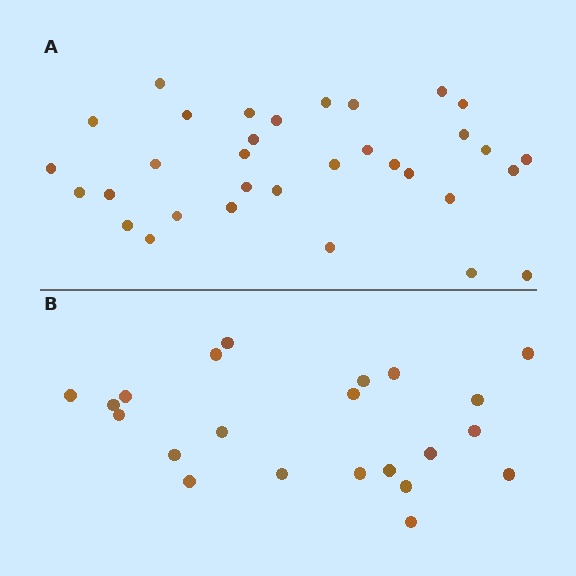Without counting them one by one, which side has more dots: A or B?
Region A (the top region) has more dots.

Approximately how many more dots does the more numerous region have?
Region A has roughly 12 or so more dots than region B.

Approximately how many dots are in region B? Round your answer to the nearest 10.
About 20 dots. (The exact count is 22, which rounds to 20.)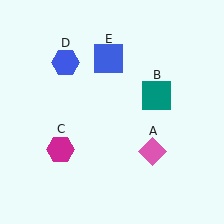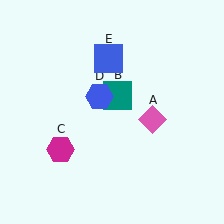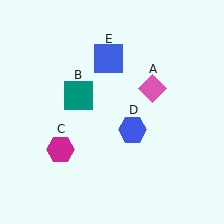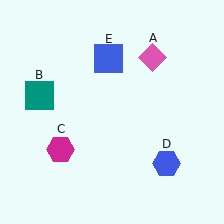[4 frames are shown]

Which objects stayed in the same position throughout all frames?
Magenta hexagon (object C) and blue square (object E) remained stationary.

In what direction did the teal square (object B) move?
The teal square (object B) moved left.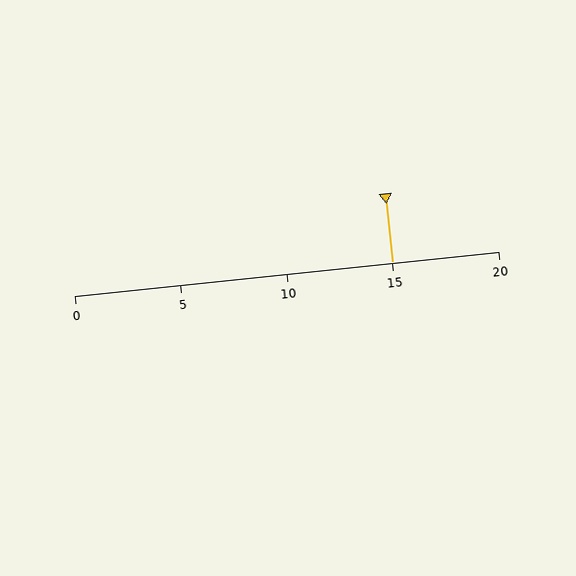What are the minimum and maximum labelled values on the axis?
The axis runs from 0 to 20.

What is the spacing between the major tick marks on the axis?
The major ticks are spaced 5 apart.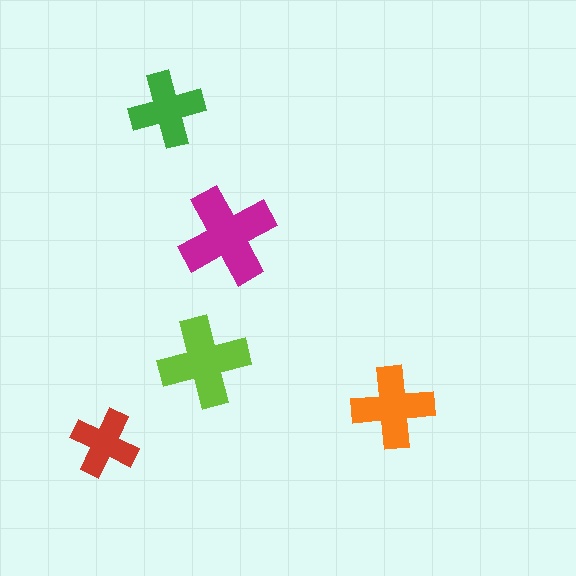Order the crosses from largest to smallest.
the magenta one, the lime one, the orange one, the green one, the red one.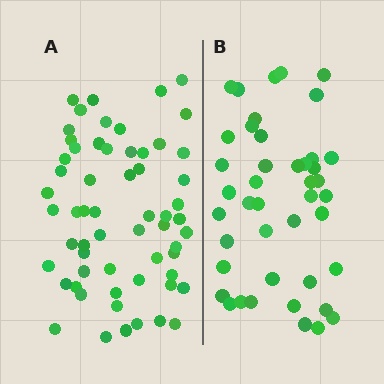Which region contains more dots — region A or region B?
Region A (the left region) has more dots.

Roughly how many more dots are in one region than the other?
Region A has approximately 15 more dots than region B.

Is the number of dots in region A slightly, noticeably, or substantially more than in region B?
Region A has noticeably more, but not dramatically so. The ratio is roughly 1.4 to 1.